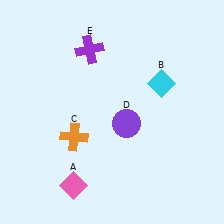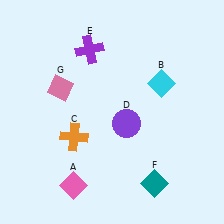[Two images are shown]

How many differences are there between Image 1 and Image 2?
There are 2 differences between the two images.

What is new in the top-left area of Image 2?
A pink diamond (G) was added in the top-left area of Image 2.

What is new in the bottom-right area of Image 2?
A teal diamond (F) was added in the bottom-right area of Image 2.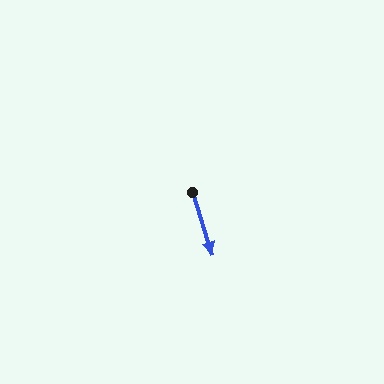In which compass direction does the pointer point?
South.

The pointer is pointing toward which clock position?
Roughly 5 o'clock.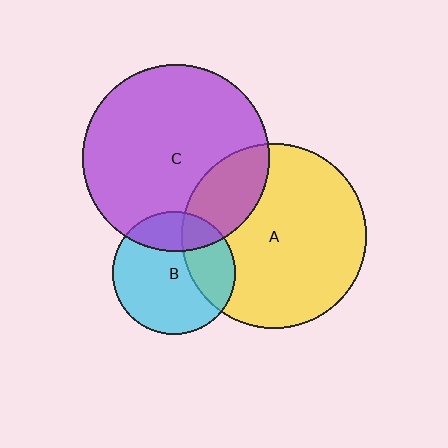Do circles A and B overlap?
Yes.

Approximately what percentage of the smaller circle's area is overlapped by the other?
Approximately 30%.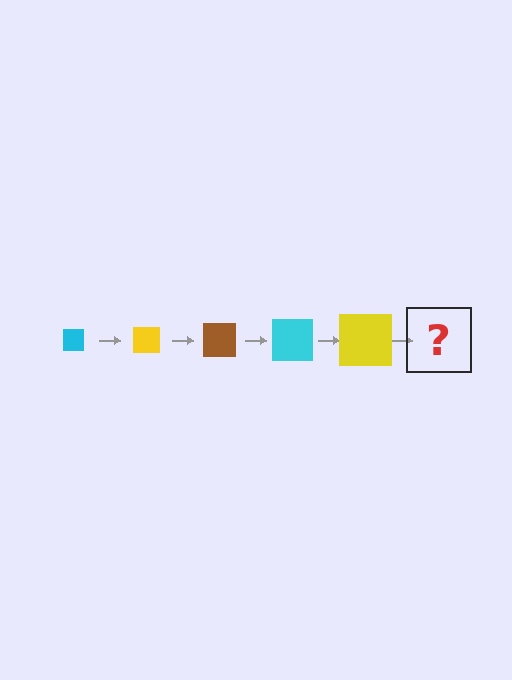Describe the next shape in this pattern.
It should be a brown square, larger than the previous one.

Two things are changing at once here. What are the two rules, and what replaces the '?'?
The two rules are that the square grows larger each step and the color cycles through cyan, yellow, and brown. The '?' should be a brown square, larger than the previous one.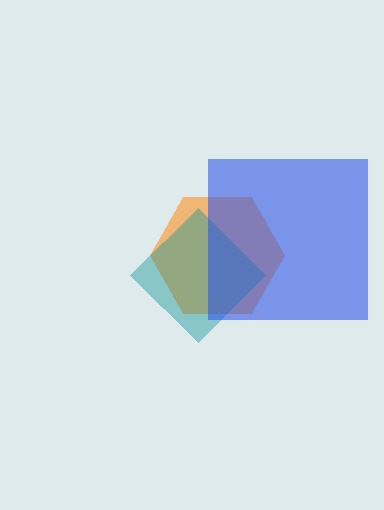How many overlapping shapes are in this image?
There are 3 overlapping shapes in the image.